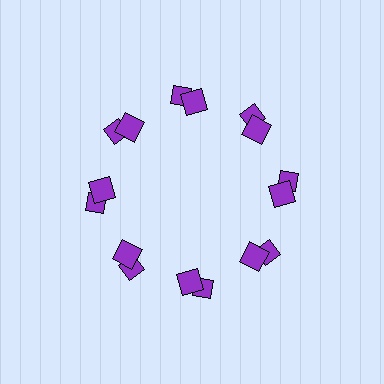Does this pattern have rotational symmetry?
Yes, this pattern has 8-fold rotational symmetry. It looks the same after rotating 45 degrees around the center.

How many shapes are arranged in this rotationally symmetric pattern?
There are 16 shapes, arranged in 8 groups of 2.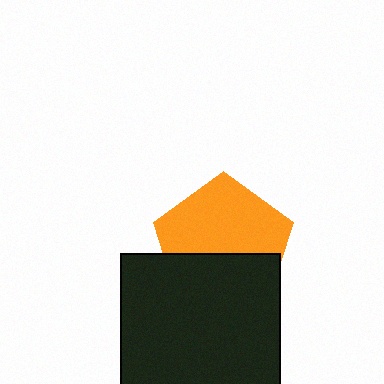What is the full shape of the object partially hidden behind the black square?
The partially hidden object is an orange pentagon.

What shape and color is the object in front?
The object in front is a black square.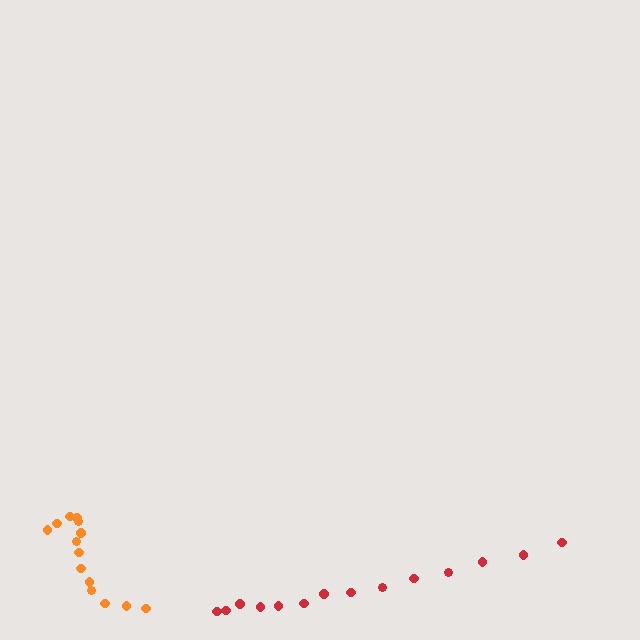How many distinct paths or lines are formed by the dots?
There are 2 distinct paths.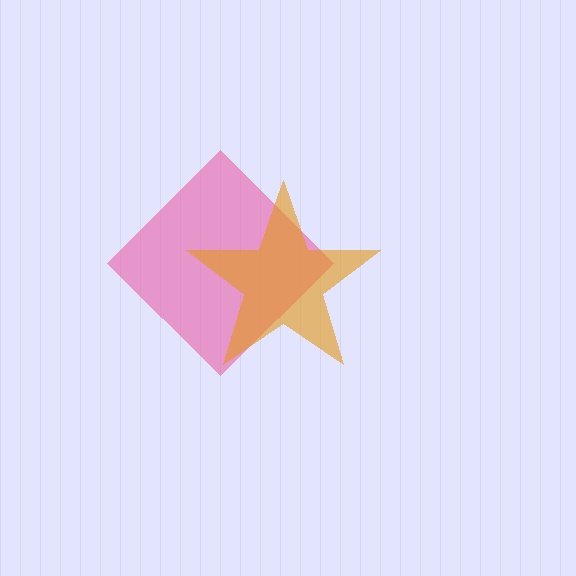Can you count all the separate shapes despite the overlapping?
Yes, there are 2 separate shapes.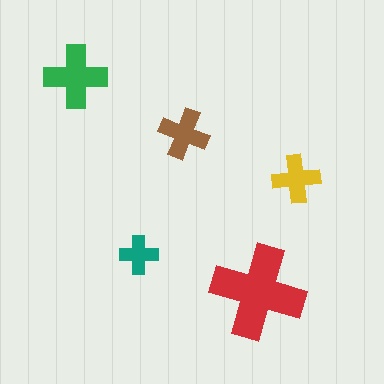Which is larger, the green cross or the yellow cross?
The green one.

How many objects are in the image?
There are 5 objects in the image.